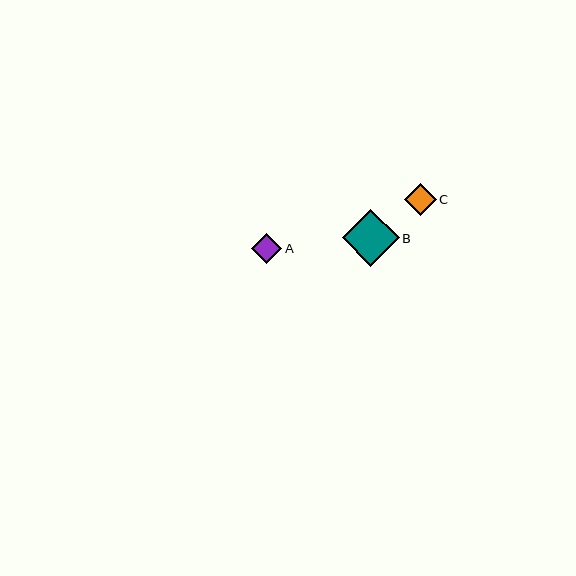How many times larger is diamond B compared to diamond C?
Diamond B is approximately 1.8 times the size of diamond C.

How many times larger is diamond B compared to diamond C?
Diamond B is approximately 1.8 times the size of diamond C.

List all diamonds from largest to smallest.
From largest to smallest: B, C, A.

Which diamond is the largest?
Diamond B is the largest with a size of approximately 57 pixels.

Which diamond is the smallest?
Diamond A is the smallest with a size of approximately 30 pixels.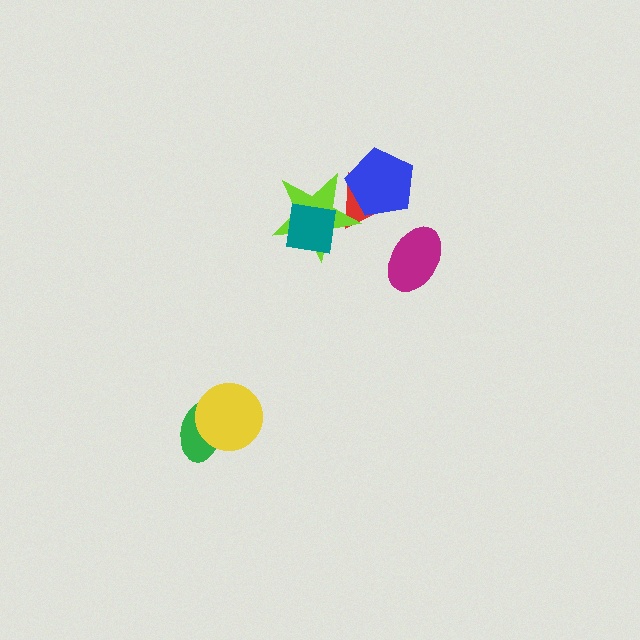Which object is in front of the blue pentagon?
The lime star is in front of the blue pentagon.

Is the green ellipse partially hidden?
Yes, it is partially covered by another shape.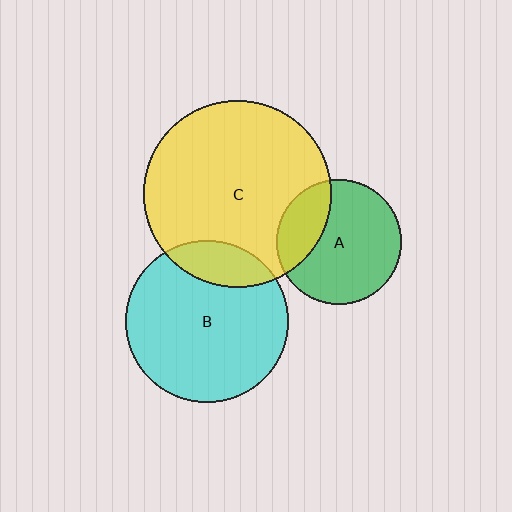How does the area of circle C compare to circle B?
Approximately 1.3 times.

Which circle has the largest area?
Circle C (yellow).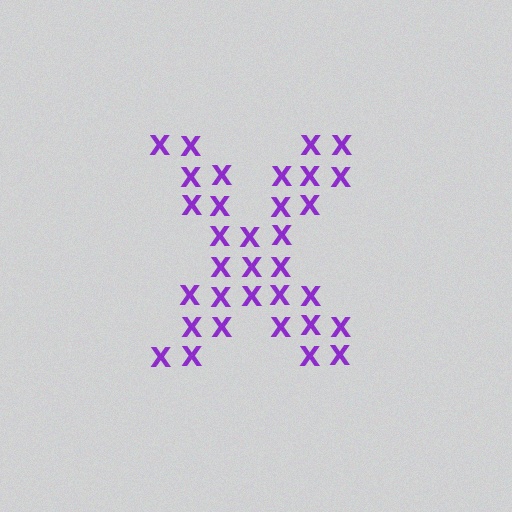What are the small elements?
The small elements are letter X's.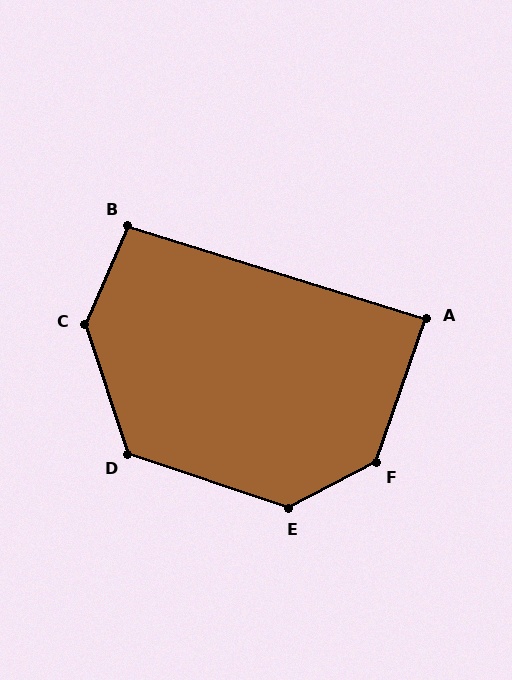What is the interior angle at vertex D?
Approximately 127 degrees (obtuse).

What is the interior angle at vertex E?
Approximately 134 degrees (obtuse).